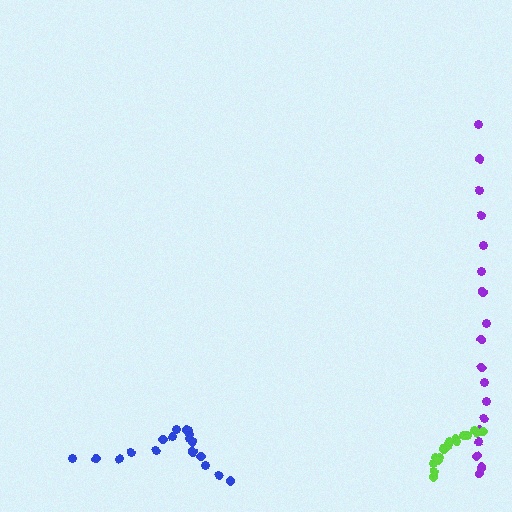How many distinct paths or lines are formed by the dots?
There are 3 distinct paths.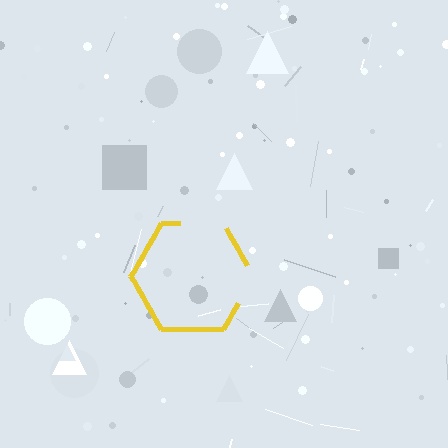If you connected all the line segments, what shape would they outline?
They would outline a hexagon.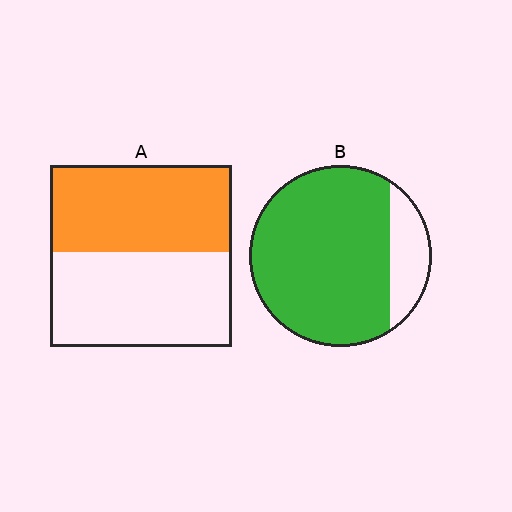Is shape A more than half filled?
Roughly half.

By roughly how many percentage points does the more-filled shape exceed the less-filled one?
By roughly 35 percentage points (B over A).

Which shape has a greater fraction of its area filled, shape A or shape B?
Shape B.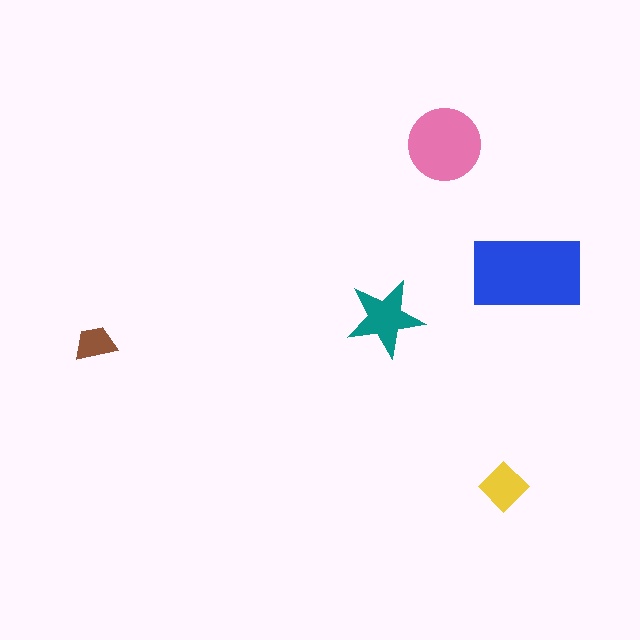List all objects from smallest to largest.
The brown trapezoid, the yellow diamond, the teal star, the pink circle, the blue rectangle.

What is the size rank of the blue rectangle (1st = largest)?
1st.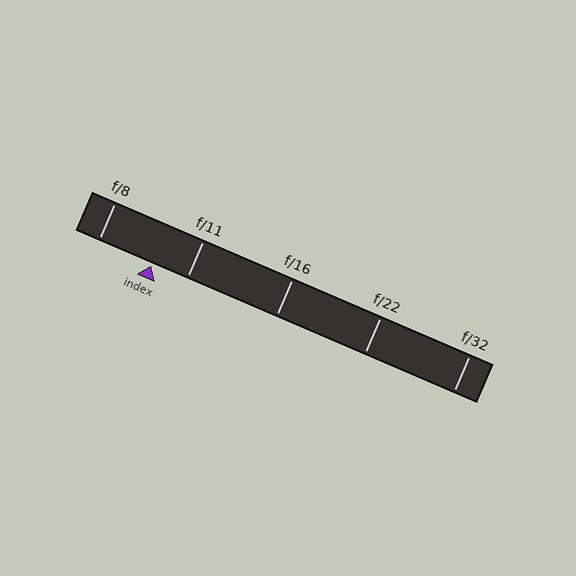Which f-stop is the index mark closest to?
The index mark is closest to f/11.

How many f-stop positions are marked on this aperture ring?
There are 5 f-stop positions marked.